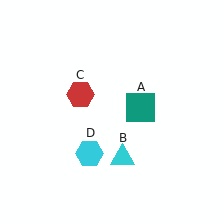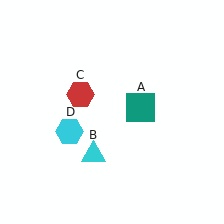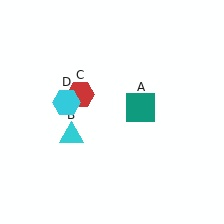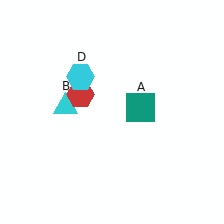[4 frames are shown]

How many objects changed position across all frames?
2 objects changed position: cyan triangle (object B), cyan hexagon (object D).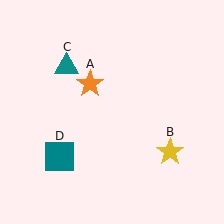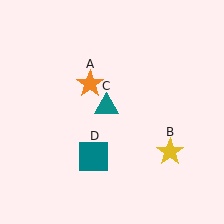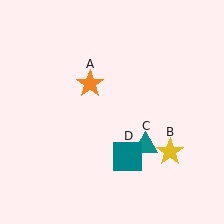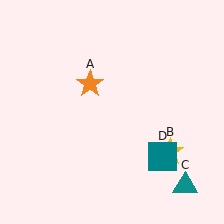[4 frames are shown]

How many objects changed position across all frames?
2 objects changed position: teal triangle (object C), teal square (object D).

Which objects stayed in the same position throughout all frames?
Orange star (object A) and yellow star (object B) remained stationary.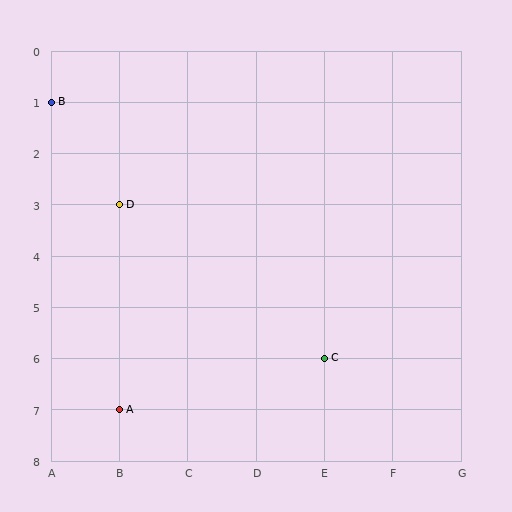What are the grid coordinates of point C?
Point C is at grid coordinates (E, 6).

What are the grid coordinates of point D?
Point D is at grid coordinates (B, 3).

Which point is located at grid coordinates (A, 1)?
Point B is at (A, 1).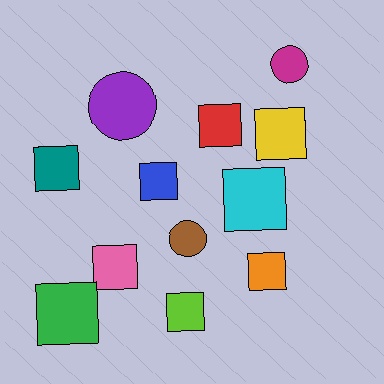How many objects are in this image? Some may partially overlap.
There are 12 objects.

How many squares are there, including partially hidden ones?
There are 9 squares.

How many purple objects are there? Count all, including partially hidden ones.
There is 1 purple object.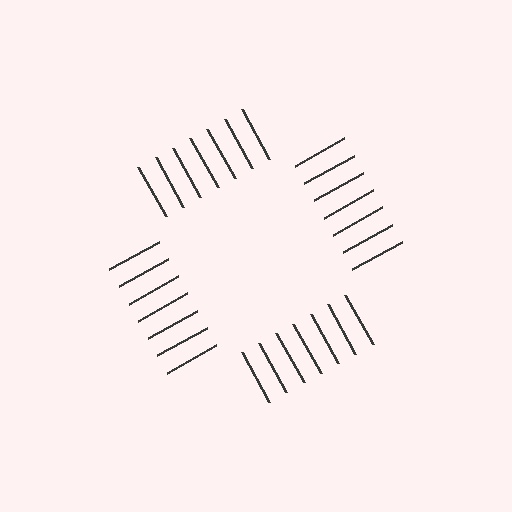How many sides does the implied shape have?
4 sides — the line-ends trace a square.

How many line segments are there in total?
28 — 7 along each of the 4 edges.